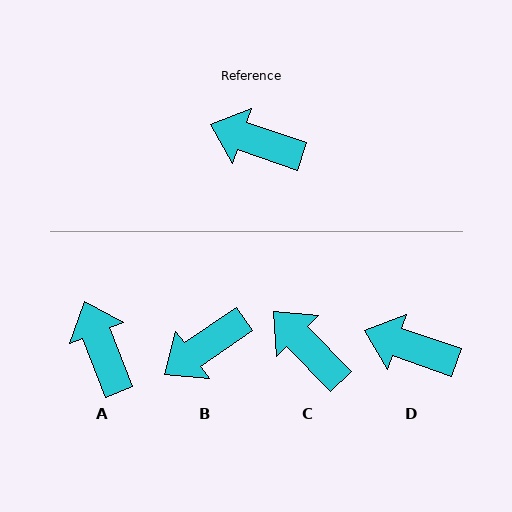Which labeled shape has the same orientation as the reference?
D.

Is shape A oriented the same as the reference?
No, it is off by about 50 degrees.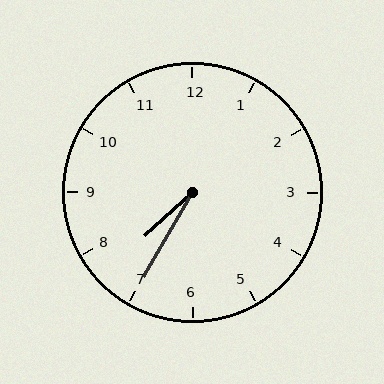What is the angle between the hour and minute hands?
Approximately 18 degrees.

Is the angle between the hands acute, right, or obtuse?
It is acute.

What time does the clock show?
7:35.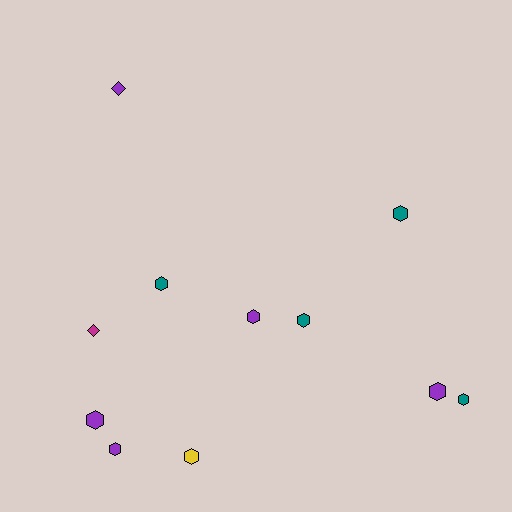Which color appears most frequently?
Purple, with 5 objects.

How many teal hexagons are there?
There are 4 teal hexagons.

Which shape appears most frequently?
Hexagon, with 9 objects.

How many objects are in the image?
There are 11 objects.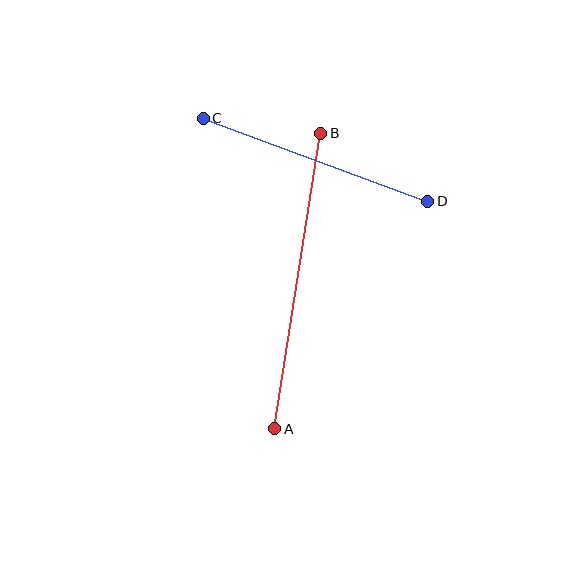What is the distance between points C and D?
The distance is approximately 239 pixels.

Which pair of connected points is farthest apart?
Points A and B are farthest apart.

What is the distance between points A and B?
The distance is approximately 299 pixels.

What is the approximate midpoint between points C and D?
The midpoint is at approximately (316, 160) pixels.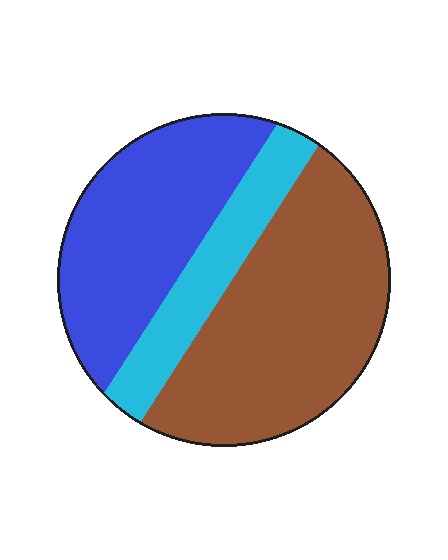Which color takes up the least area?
Cyan, at roughly 20%.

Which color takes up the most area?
Brown, at roughly 45%.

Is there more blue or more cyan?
Blue.